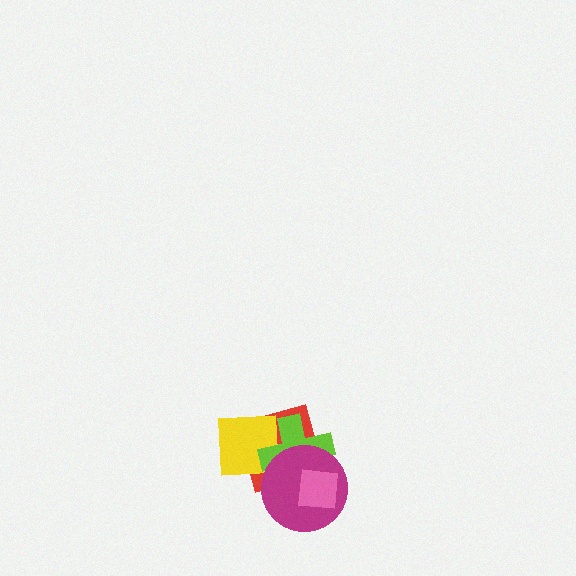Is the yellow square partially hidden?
Yes, it is partially covered by another shape.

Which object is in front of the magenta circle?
The pink square is in front of the magenta circle.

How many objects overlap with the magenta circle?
4 objects overlap with the magenta circle.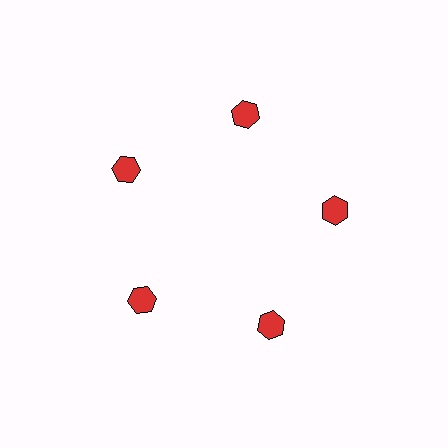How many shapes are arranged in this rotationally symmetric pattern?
There are 5 shapes, arranged in 5 groups of 1.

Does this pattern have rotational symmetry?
Yes, this pattern has 5-fold rotational symmetry. It looks the same after rotating 72 degrees around the center.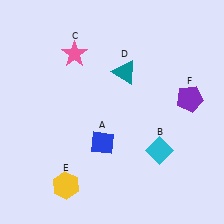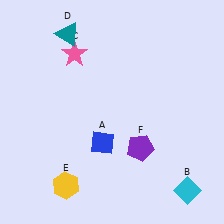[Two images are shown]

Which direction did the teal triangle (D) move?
The teal triangle (D) moved left.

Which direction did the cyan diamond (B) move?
The cyan diamond (B) moved down.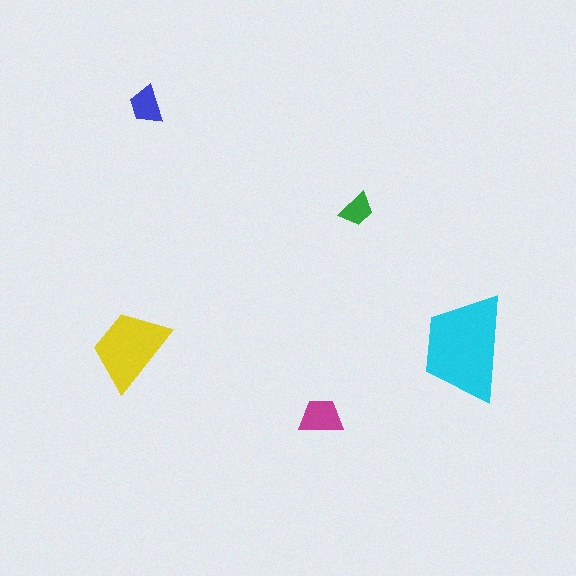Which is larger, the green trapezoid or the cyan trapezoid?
The cyan one.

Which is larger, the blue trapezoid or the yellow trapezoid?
The yellow one.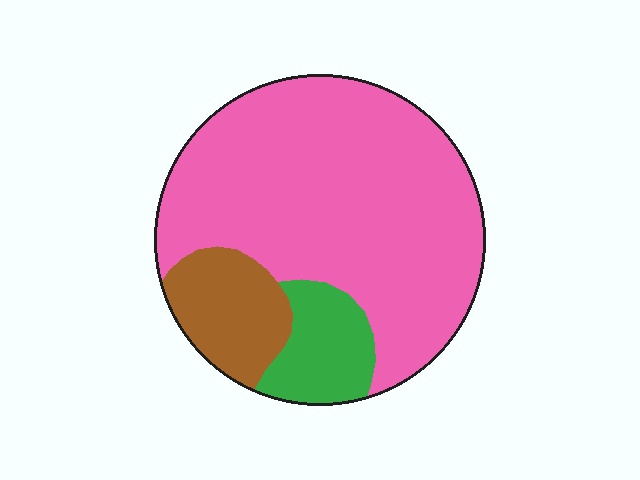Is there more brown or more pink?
Pink.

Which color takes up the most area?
Pink, at roughly 75%.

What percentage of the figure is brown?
Brown covers 14% of the figure.